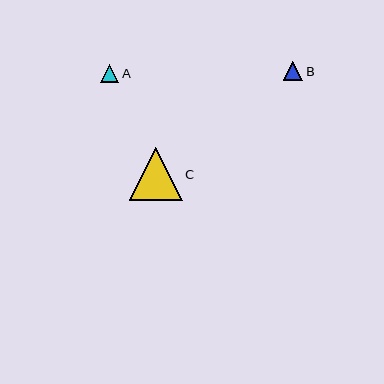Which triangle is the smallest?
Triangle A is the smallest with a size of approximately 19 pixels.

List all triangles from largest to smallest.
From largest to smallest: C, B, A.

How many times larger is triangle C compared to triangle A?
Triangle C is approximately 2.9 times the size of triangle A.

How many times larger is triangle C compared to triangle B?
Triangle C is approximately 2.8 times the size of triangle B.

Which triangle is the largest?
Triangle C is the largest with a size of approximately 53 pixels.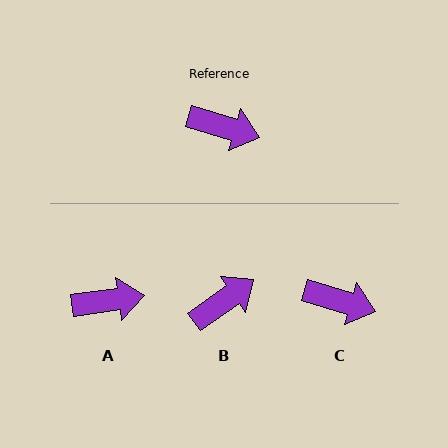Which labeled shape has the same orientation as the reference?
C.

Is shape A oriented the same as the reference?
No, it is off by about 25 degrees.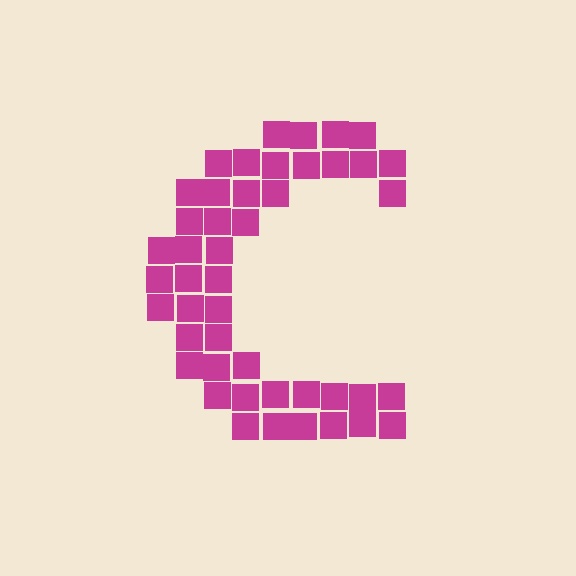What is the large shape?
The large shape is the letter C.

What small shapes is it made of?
It is made of small squares.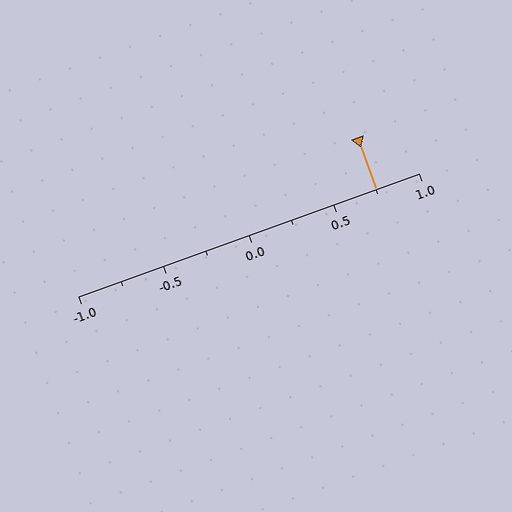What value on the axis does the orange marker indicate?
The marker indicates approximately 0.75.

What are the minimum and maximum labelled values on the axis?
The axis runs from -1.0 to 1.0.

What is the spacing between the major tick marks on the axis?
The major ticks are spaced 0.5 apart.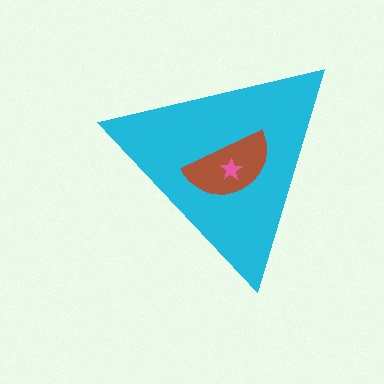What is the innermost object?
The pink star.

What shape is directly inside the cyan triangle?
The brown semicircle.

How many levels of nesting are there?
3.